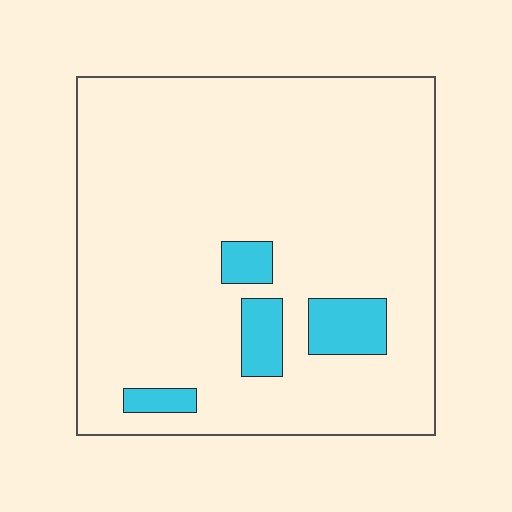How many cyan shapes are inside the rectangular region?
4.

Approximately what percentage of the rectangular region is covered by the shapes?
Approximately 10%.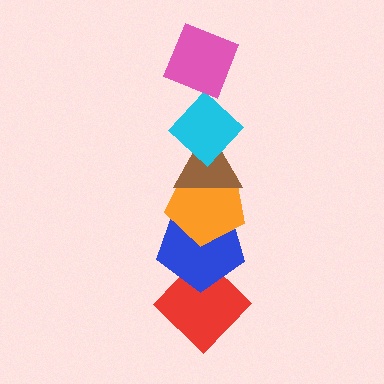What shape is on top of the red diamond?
The blue pentagon is on top of the red diamond.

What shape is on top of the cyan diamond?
The pink diamond is on top of the cyan diamond.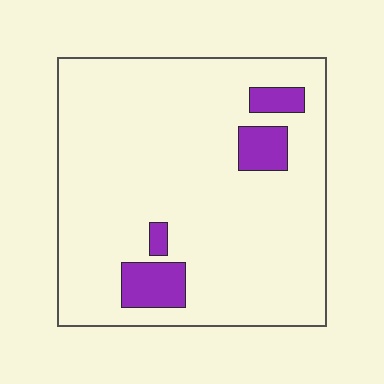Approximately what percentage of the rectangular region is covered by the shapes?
Approximately 10%.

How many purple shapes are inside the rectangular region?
4.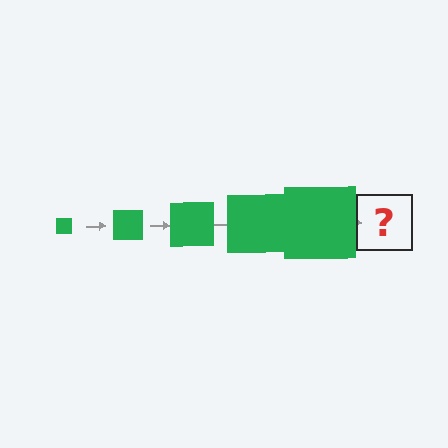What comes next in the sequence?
The next element should be a green square, larger than the previous one.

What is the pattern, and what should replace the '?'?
The pattern is that the square gets progressively larger each step. The '?' should be a green square, larger than the previous one.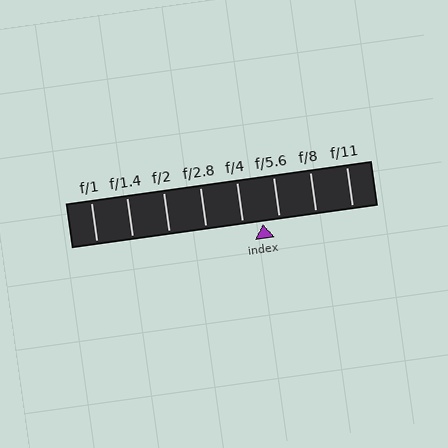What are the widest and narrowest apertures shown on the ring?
The widest aperture shown is f/1 and the narrowest is f/11.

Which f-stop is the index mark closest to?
The index mark is closest to f/5.6.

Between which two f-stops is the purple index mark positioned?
The index mark is between f/4 and f/5.6.